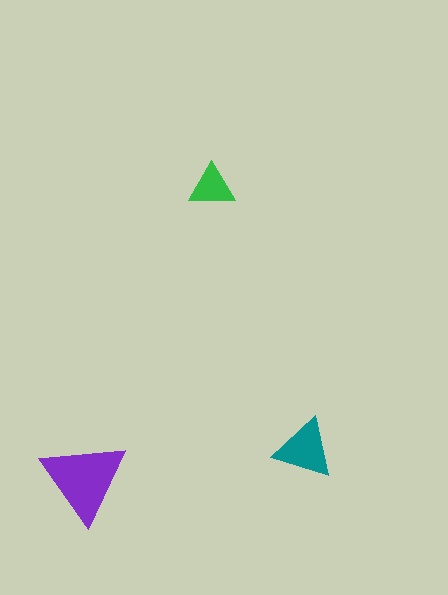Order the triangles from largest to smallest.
the purple one, the teal one, the green one.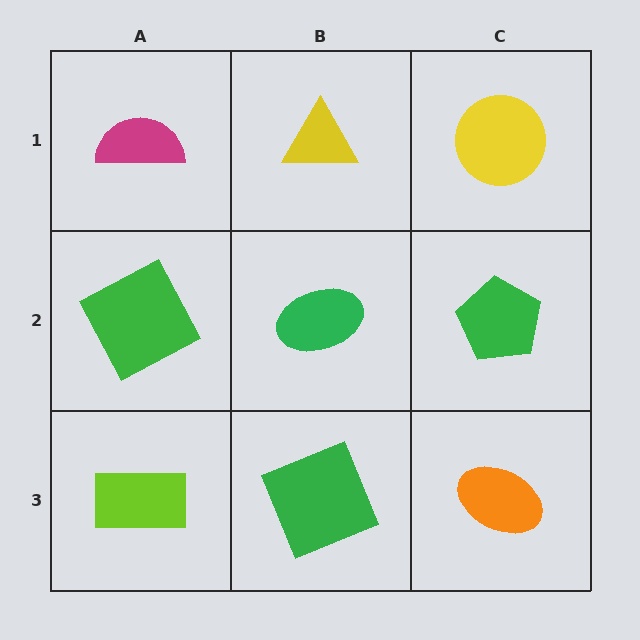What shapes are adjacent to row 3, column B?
A green ellipse (row 2, column B), a lime rectangle (row 3, column A), an orange ellipse (row 3, column C).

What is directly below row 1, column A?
A green square.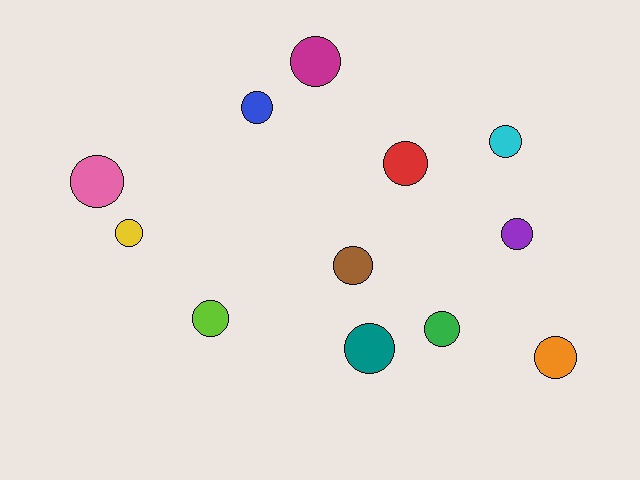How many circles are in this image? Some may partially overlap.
There are 12 circles.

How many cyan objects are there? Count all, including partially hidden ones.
There is 1 cyan object.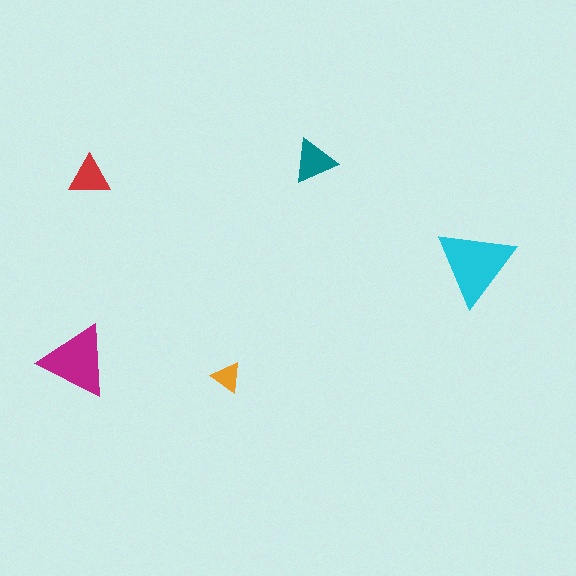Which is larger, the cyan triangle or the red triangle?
The cyan one.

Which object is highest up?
The teal triangle is topmost.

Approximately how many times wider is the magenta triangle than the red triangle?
About 1.5 times wider.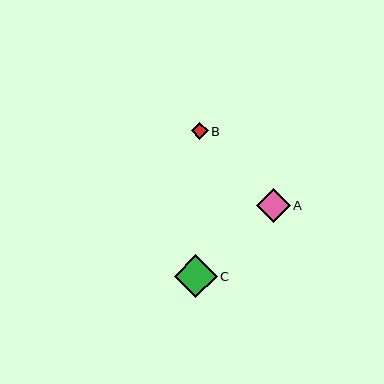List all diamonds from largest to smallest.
From largest to smallest: C, A, B.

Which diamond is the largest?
Diamond C is the largest with a size of approximately 43 pixels.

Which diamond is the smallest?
Diamond B is the smallest with a size of approximately 16 pixels.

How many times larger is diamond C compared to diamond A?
Diamond C is approximately 1.3 times the size of diamond A.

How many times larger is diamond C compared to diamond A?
Diamond C is approximately 1.3 times the size of diamond A.